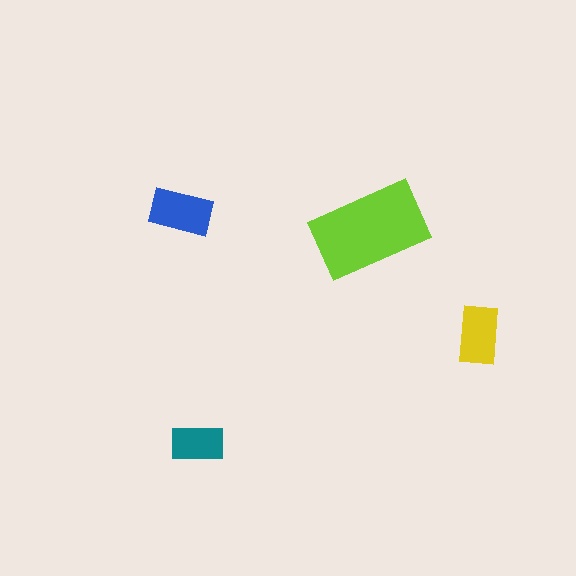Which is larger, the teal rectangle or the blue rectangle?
The blue one.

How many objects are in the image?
There are 4 objects in the image.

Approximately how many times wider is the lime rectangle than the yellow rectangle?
About 2 times wider.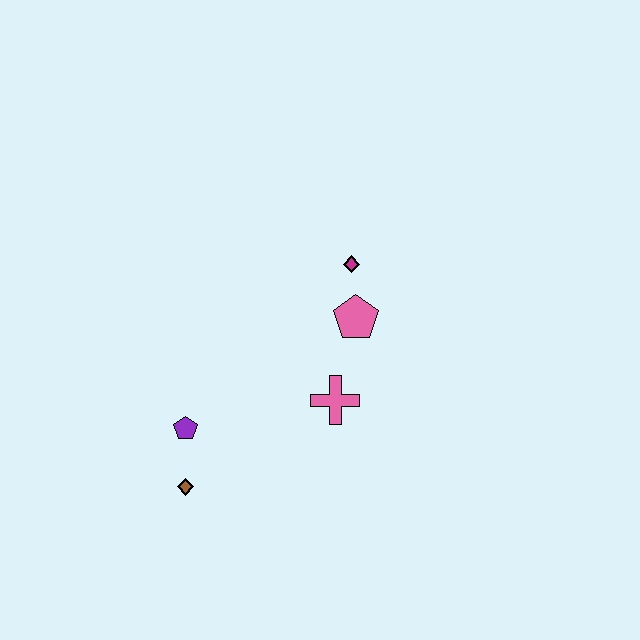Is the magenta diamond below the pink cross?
No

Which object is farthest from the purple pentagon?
The magenta diamond is farthest from the purple pentagon.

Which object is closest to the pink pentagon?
The magenta diamond is closest to the pink pentagon.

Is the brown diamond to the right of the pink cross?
No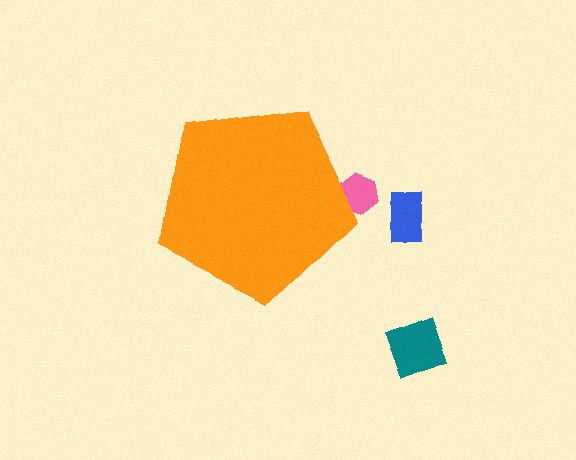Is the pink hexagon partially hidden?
Yes, the pink hexagon is partially hidden behind the orange pentagon.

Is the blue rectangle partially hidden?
No, the blue rectangle is fully visible.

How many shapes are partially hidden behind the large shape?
1 shape is partially hidden.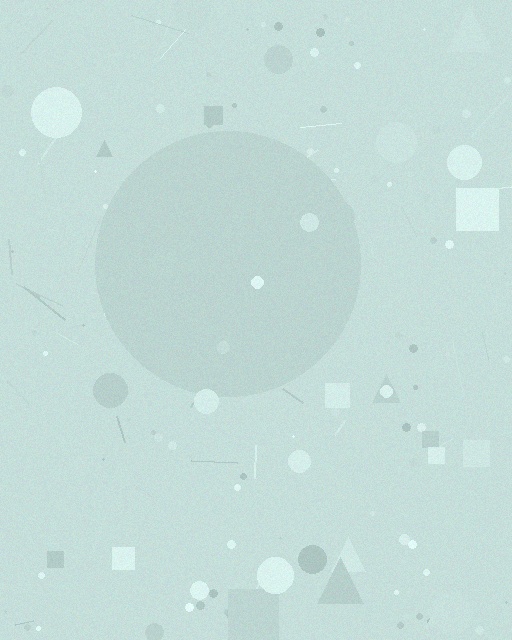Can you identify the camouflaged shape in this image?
The camouflaged shape is a circle.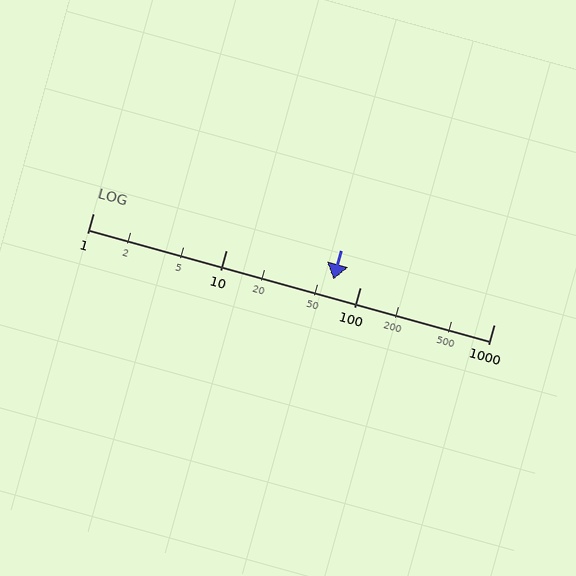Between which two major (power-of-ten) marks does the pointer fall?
The pointer is between 10 and 100.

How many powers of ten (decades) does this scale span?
The scale spans 3 decades, from 1 to 1000.